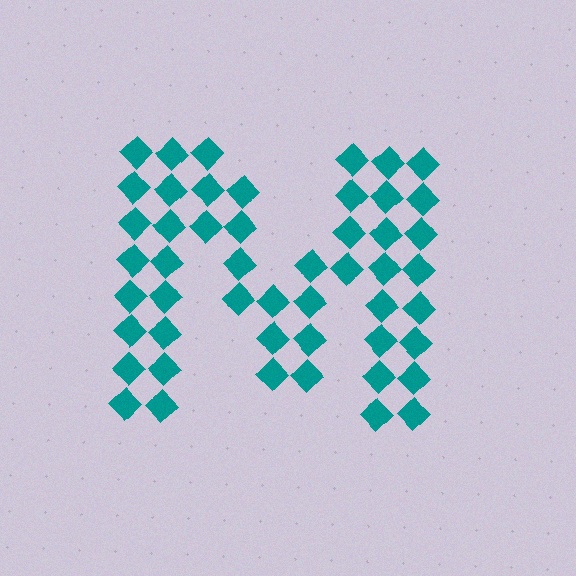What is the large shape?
The large shape is the letter M.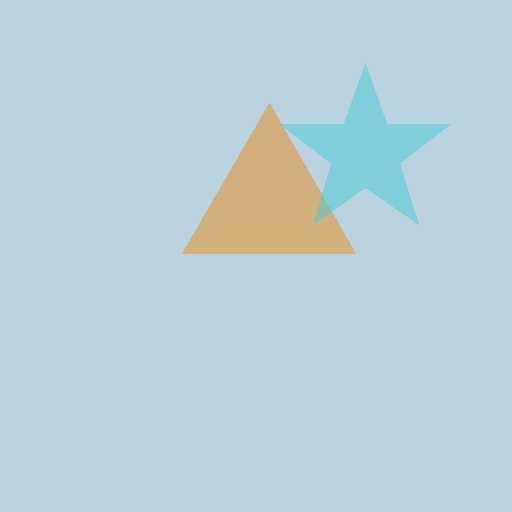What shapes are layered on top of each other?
The layered shapes are: an orange triangle, a cyan star.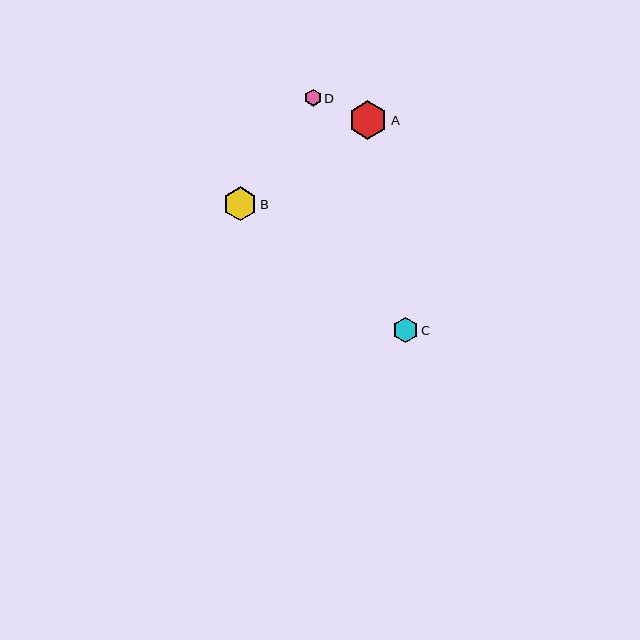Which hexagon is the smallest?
Hexagon D is the smallest with a size of approximately 17 pixels.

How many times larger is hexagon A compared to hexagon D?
Hexagon A is approximately 2.3 times the size of hexagon D.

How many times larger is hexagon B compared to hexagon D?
Hexagon B is approximately 2.1 times the size of hexagon D.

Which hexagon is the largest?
Hexagon A is the largest with a size of approximately 39 pixels.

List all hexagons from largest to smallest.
From largest to smallest: A, B, C, D.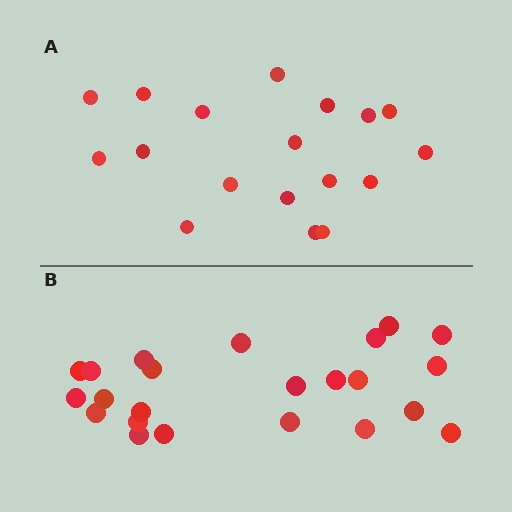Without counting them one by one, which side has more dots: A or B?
Region B (the bottom region) has more dots.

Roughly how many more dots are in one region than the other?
Region B has about 5 more dots than region A.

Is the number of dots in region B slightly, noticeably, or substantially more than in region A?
Region B has noticeably more, but not dramatically so. The ratio is roughly 1.3 to 1.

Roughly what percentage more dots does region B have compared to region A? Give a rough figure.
About 30% more.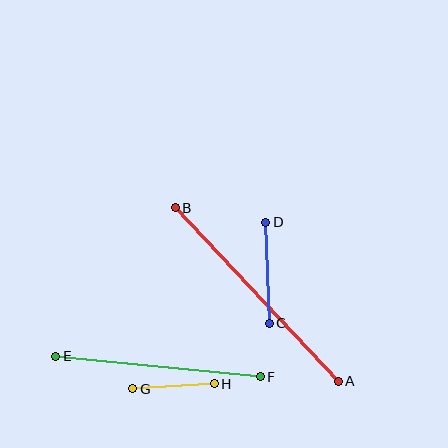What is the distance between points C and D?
The distance is approximately 101 pixels.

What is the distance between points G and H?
The distance is approximately 82 pixels.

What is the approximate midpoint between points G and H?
The midpoint is at approximately (173, 386) pixels.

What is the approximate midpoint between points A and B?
The midpoint is at approximately (257, 295) pixels.